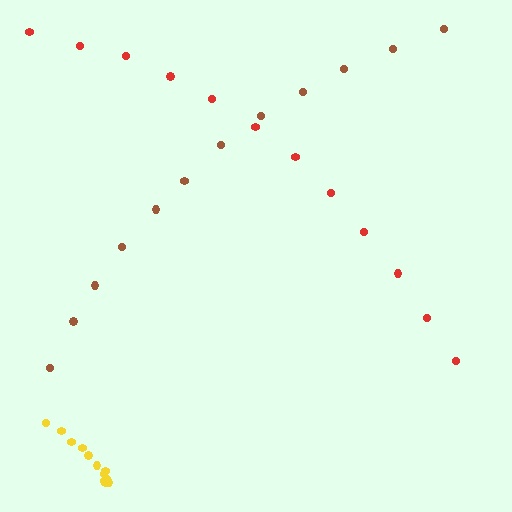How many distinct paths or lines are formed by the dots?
There are 3 distinct paths.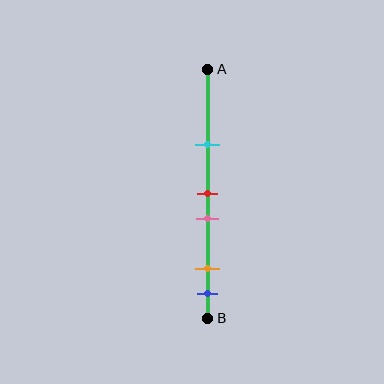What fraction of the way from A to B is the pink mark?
The pink mark is approximately 60% (0.6) of the way from A to B.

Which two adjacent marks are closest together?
The red and pink marks are the closest adjacent pair.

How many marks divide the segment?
There are 5 marks dividing the segment.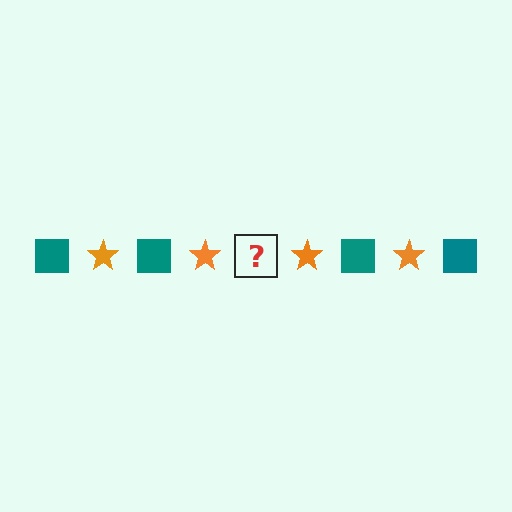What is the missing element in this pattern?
The missing element is a teal square.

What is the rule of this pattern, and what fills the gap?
The rule is that the pattern alternates between teal square and orange star. The gap should be filled with a teal square.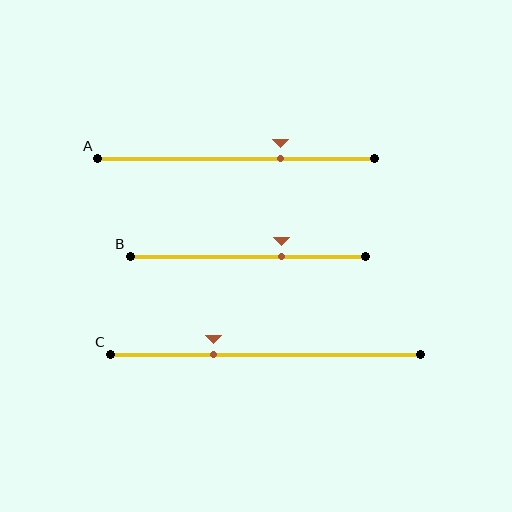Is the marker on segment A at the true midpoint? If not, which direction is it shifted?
No, the marker on segment A is shifted to the right by about 16% of the segment length.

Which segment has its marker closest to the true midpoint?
Segment B has its marker closest to the true midpoint.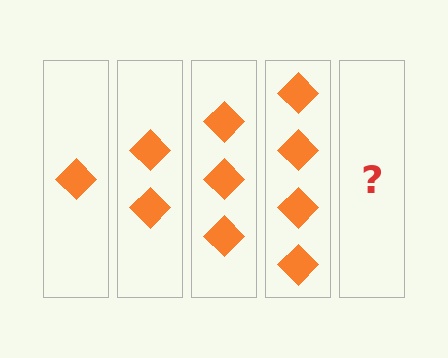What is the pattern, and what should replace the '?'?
The pattern is that each step adds one more diamond. The '?' should be 5 diamonds.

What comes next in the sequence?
The next element should be 5 diamonds.